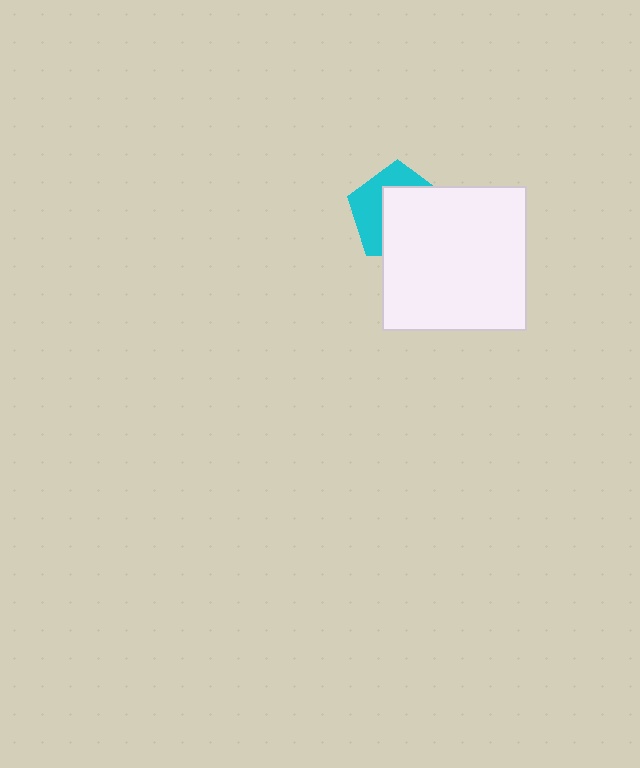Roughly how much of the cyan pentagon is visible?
A small part of it is visible (roughly 40%).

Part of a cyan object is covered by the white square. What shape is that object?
It is a pentagon.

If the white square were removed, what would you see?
You would see the complete cyan pentagon.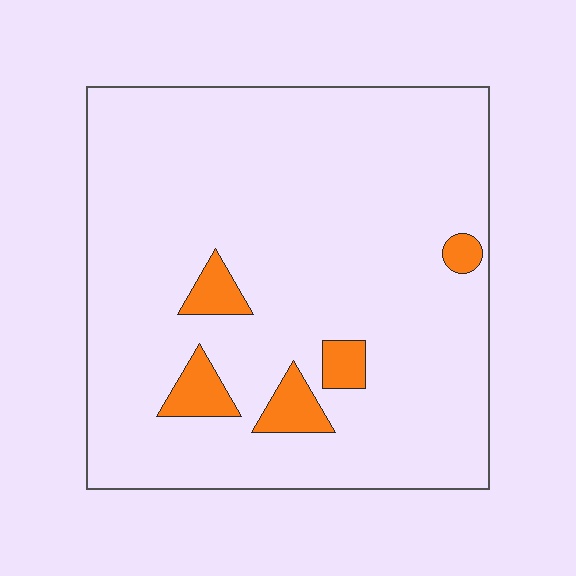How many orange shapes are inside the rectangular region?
5.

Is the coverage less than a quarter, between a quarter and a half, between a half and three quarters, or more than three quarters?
Less than a quarter.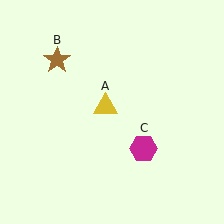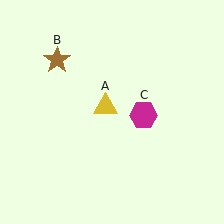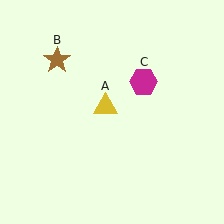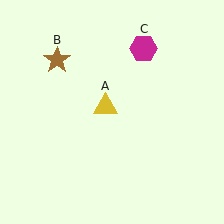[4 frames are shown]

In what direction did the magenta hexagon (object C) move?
The magenta hexagon (object C) moved up.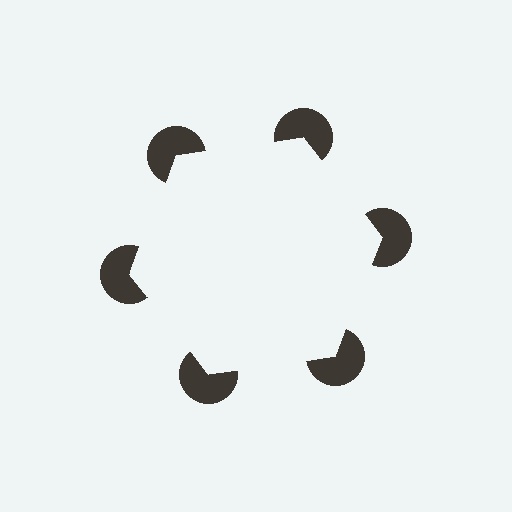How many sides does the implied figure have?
6 sides.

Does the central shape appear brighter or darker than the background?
It typically appears slightly brighter than the background, even though no actual brightness change is drawn.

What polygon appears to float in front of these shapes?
An illusory hexagon — its edges are inferred from the aligned wedge cuts in the pac-man discs, not physically drawn.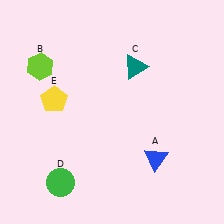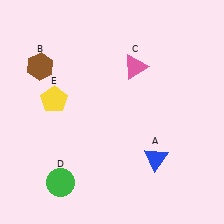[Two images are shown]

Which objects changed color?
B changed from lime to brown. C changed from teal to pink.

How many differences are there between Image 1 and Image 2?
There are 2 differences between the two images.